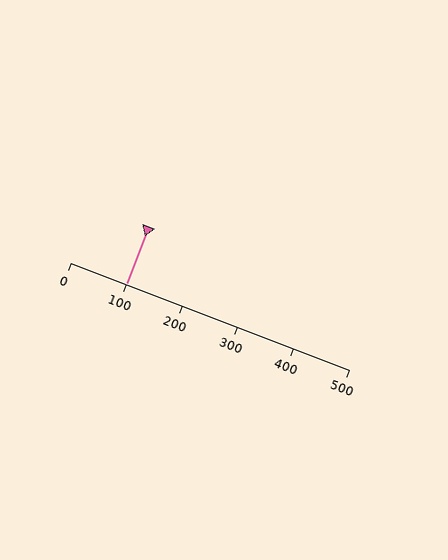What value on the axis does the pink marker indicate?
The marker indicates approximately 100.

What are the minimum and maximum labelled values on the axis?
The axis runs from 0 to 500.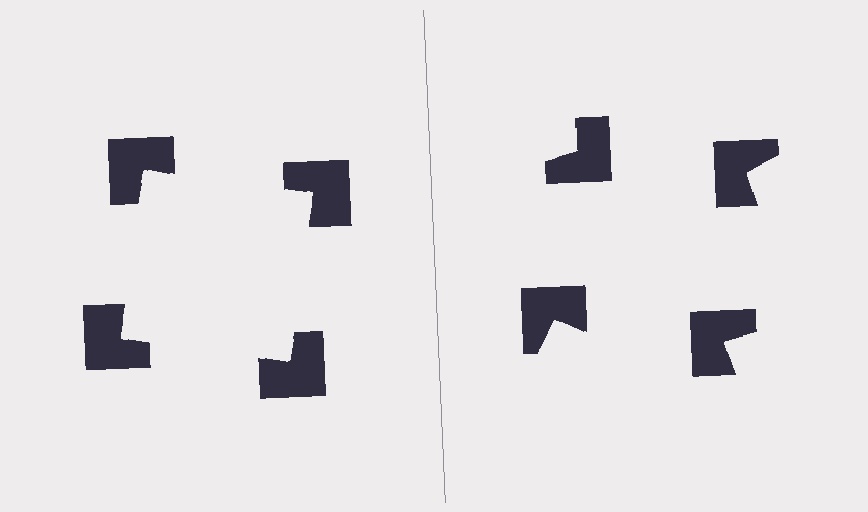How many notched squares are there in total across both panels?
8 — 4 on each side.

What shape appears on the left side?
An illusory square.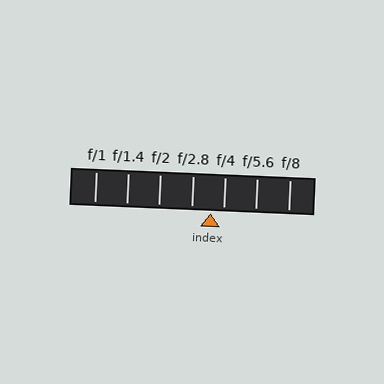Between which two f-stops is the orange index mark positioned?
The index mark is between f/2.8 and f/4.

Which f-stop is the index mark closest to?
The index mark is closest to f/4.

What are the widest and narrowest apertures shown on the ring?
The widest aperture shown is f/1 and the narrowest is f/8.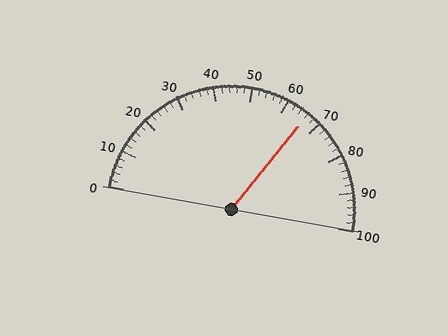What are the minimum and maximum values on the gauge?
The gauge ranges from 0 to 100.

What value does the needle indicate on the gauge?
The needle indicates approximately 66.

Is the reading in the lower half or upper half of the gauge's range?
The reading is in the upper half of the range (0 to 100).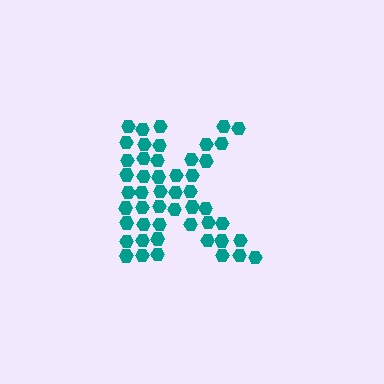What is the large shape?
The large shape is the letter K.